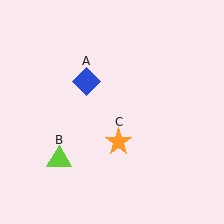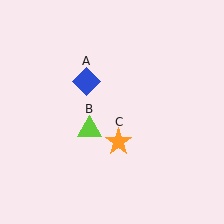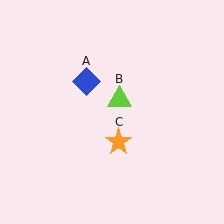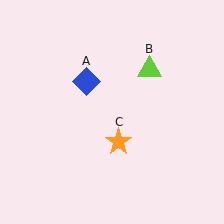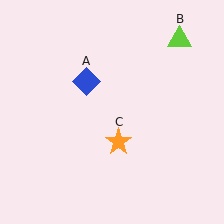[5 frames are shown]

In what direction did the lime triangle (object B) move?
The lime triangle (object B) moved up and to the right.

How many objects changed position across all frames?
1 object changed position: lime triangle (object B).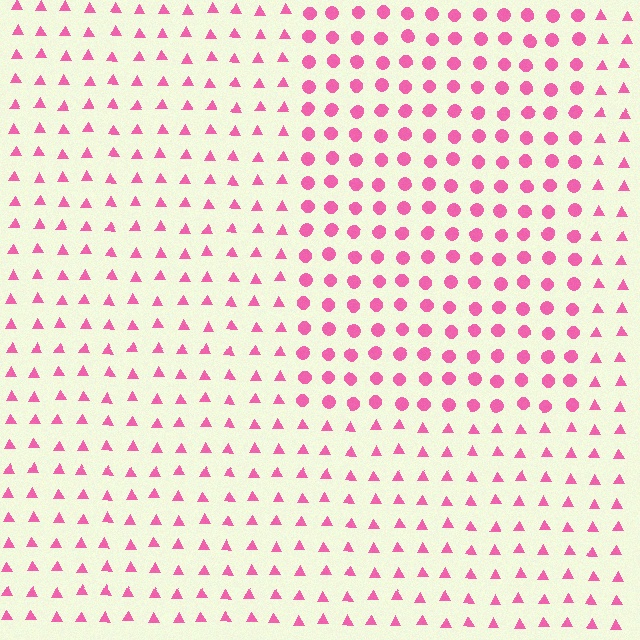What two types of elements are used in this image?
The image uses circles inside the rectangle region and triangles outside it.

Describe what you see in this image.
The image is filled with small pink elements arranged in a uniform grid. A rectangle-shaped region contains circles, while the surrounding area contains triangles. The boundary is defined purely by the change in element shape.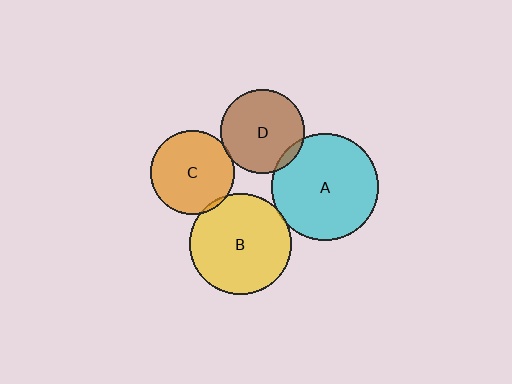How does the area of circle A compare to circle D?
Approximately 1.6 times.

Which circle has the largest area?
Circle A (cyan).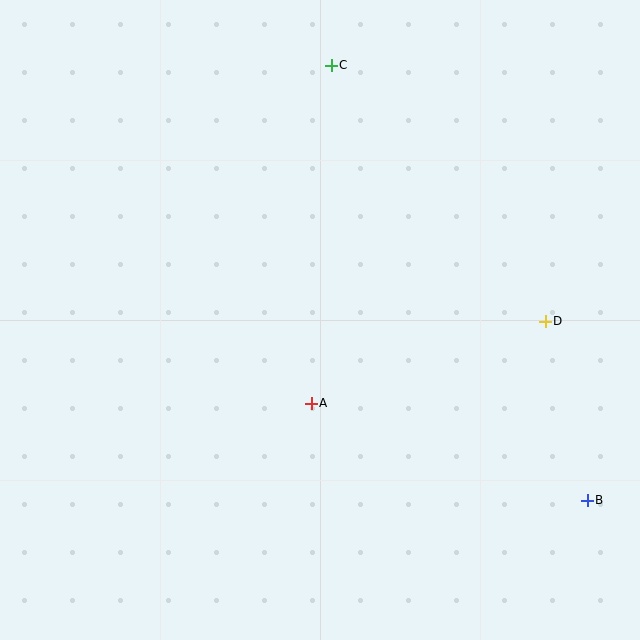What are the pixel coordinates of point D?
Point D is at (545, 321).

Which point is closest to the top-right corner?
Point C is closest to the top-right corner.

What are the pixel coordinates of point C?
Point C is at (331, 65).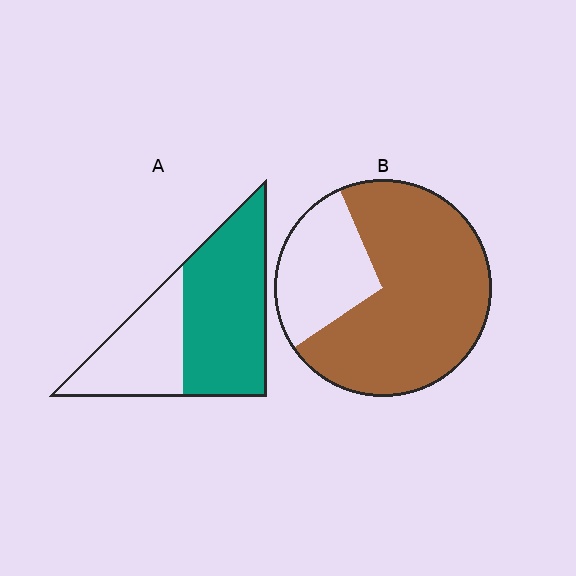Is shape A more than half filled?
Yes.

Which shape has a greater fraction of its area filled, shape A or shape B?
Shape B.